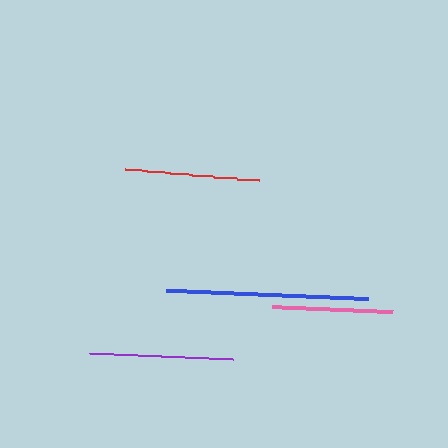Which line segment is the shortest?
The pink line is the shortest at approximately 121 pixels.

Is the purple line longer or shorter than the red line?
The purple line is longer than the red line.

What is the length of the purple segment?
The purple segment is approximately 144 pixels long.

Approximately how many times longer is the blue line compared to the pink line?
The blue line is approximately 1.7 times the length of the pink line.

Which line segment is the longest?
The blue line is the longest at approximately 202 pixels.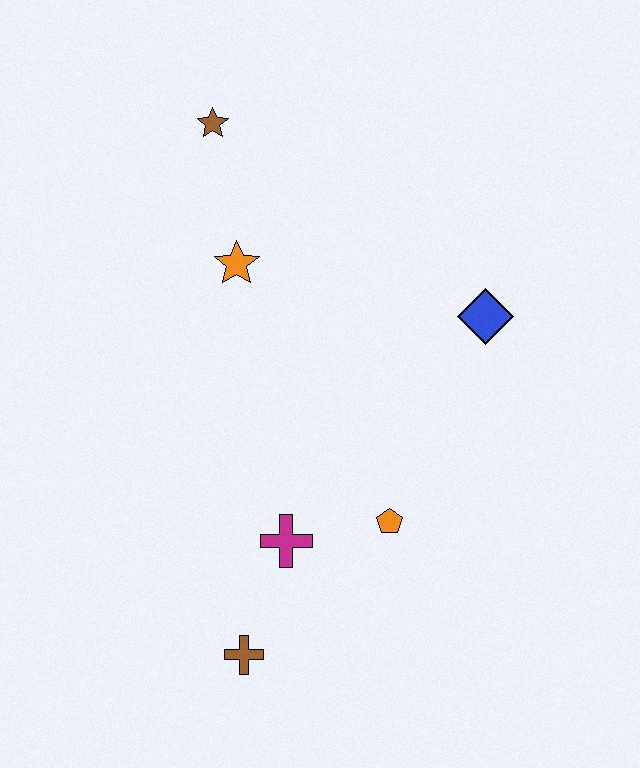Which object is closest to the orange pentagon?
The magenta cross is closest to the orange pentagon.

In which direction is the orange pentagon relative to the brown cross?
The orange pentagon is to the right of the brown cross.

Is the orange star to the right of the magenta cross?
No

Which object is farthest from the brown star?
The brown cross is farthest from the brown star.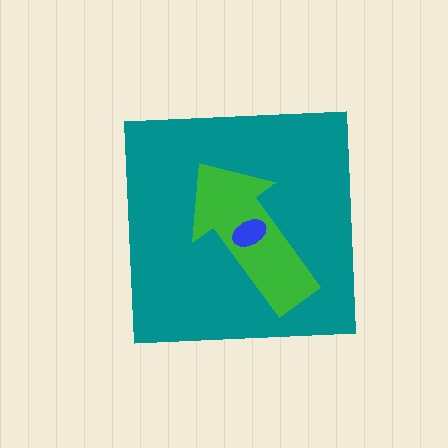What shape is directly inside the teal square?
The green arrow.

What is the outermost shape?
The teal square.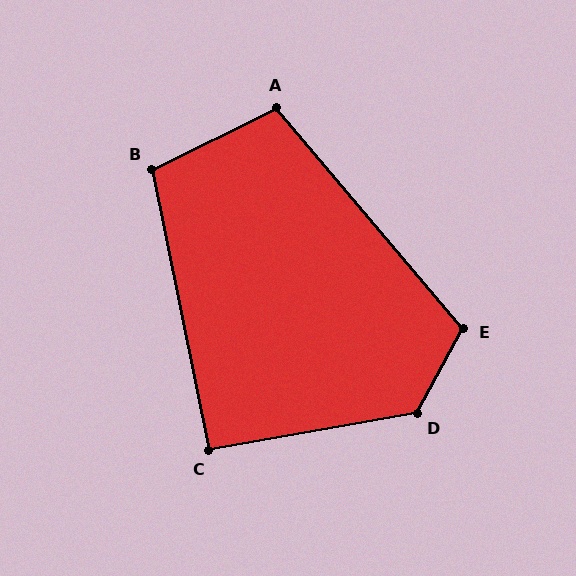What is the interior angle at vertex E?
Approximately 111 degrees (obtuse).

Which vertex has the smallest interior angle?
C, at approximately 92 degrees.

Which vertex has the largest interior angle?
D, at approximately 128 degrees.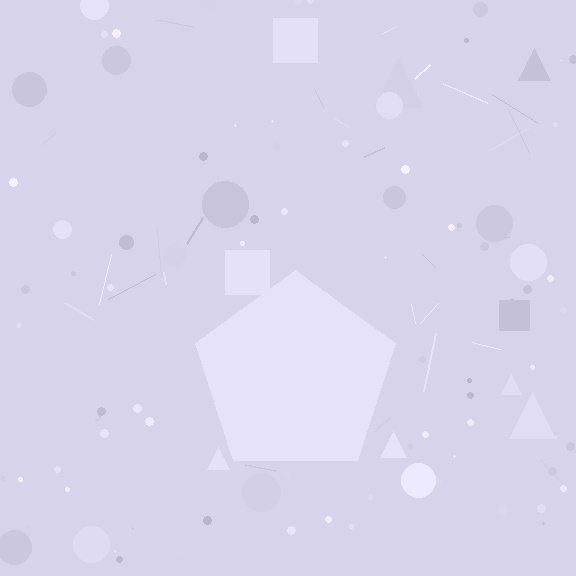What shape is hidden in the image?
A pentagon is hidden in the image.